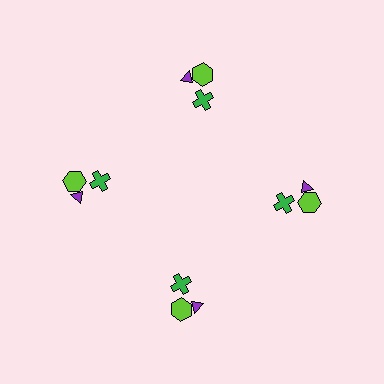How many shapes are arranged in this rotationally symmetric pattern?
There are 12 shapes, arranged in 4 groups of 3.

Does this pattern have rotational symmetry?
Yes, this pattern has 4-fold rotational symmetry. It looks the same after rotating 90 degrees around the center.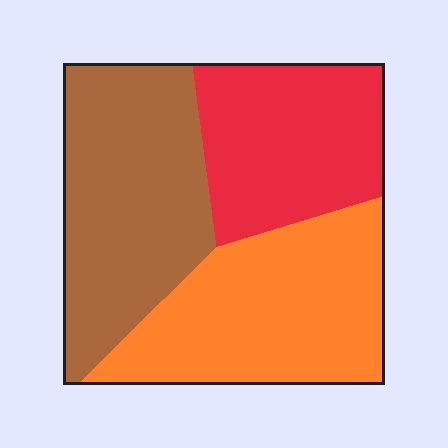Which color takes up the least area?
Red, at roughly 30%.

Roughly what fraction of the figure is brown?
Brown takes up about three eighths (3/8) of the figure.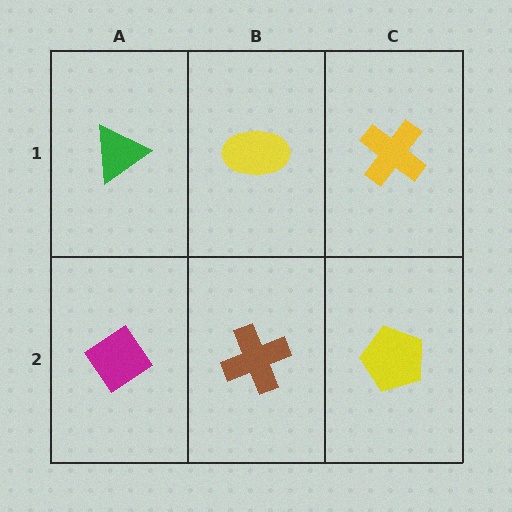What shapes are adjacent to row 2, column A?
A green triangle (row 1, column A), a brown cross (row 2, column B).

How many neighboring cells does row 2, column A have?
2.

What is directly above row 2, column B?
A yellow ellipse.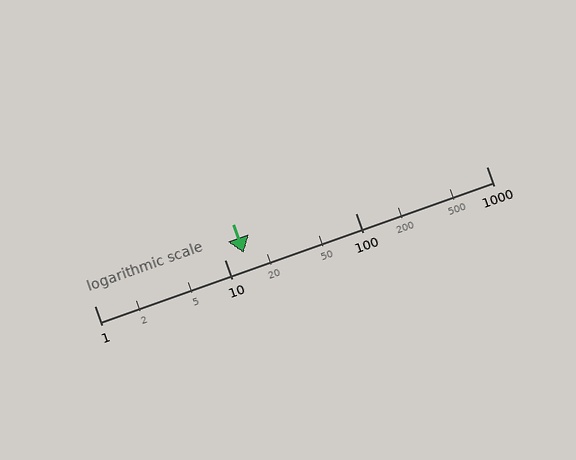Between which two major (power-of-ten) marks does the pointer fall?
The pointer is between 10 and 100.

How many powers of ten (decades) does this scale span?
The scale spans 3 decades, from 1 to 1000.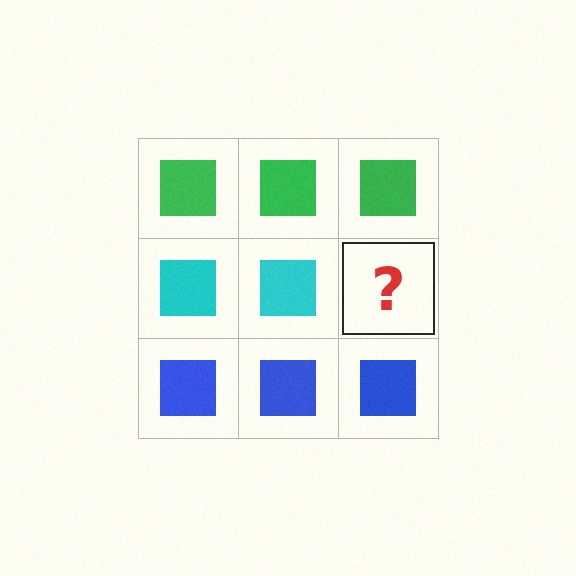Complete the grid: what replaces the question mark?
The question mark should be replaced with a cyan square.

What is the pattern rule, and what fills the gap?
The rule is that each row has a consistent color. The gap should be filled with a cyan square.